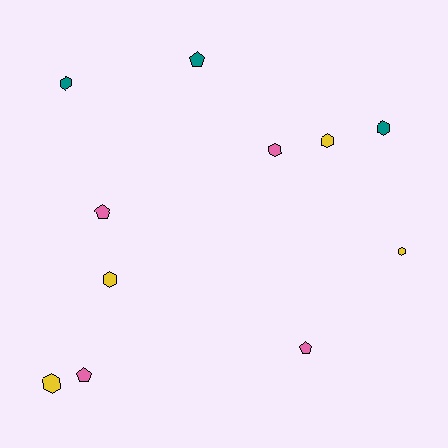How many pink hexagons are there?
There is 1 pink hexagon.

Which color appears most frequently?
Yellow, with 4 objects.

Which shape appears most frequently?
Hexagon, with 7 objects.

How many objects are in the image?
There are 11 objects.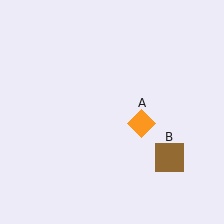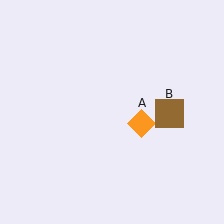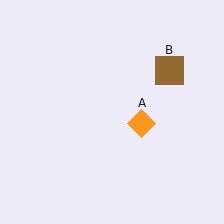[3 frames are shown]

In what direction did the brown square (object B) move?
The brown square (object B) moved up.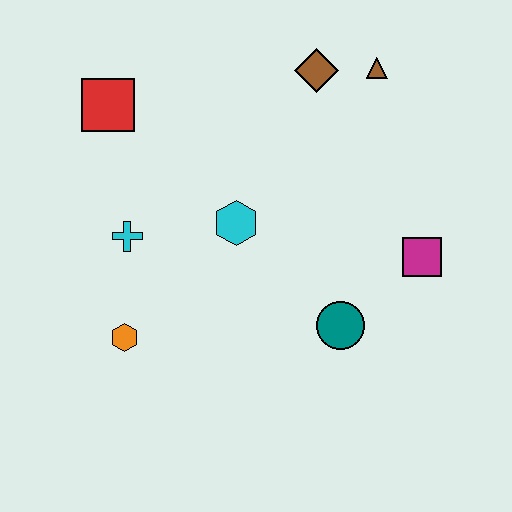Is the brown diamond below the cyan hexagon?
No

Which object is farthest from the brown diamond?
The orange hexagon is farthest from the brown diamond.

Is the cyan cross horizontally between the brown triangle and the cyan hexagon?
No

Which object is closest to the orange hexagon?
The cyan cross is closest to the orange hexagon.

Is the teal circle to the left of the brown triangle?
Yes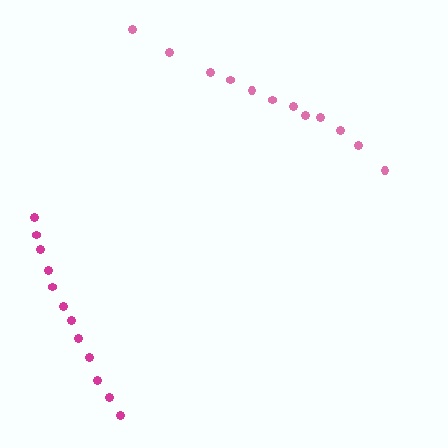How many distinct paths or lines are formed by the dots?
There are 2 distinct paths.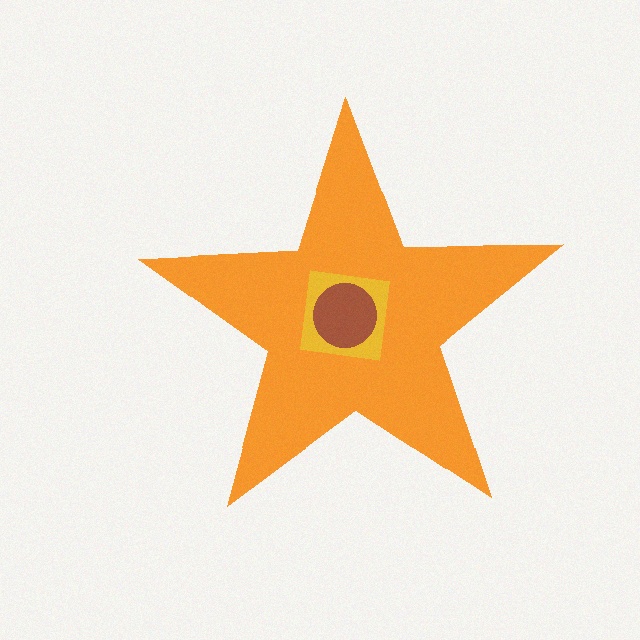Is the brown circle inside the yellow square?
Yes.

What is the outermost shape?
The orange star.